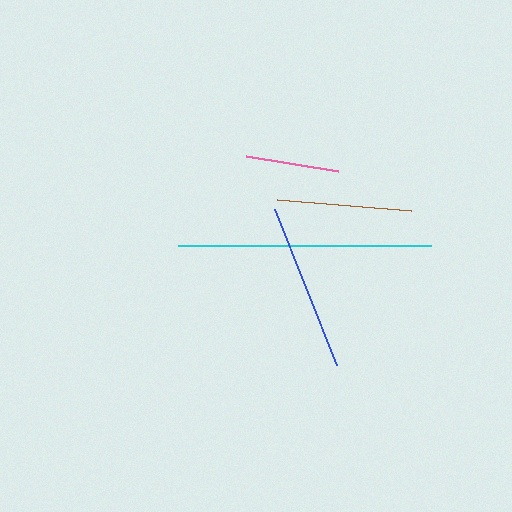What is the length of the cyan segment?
The cyan segment is approximately 253 pixels long.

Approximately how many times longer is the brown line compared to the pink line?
The brown line is approximately 1.4 times the length of the pink line.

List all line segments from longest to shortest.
From longest to shortest: cyan, blue, brown, pink.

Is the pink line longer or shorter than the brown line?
The brown line is longer than the pink line.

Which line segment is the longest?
The cyan line is the longest at approximately 253 pixels.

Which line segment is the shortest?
The pink line is the shortest at approximately 93 pixels.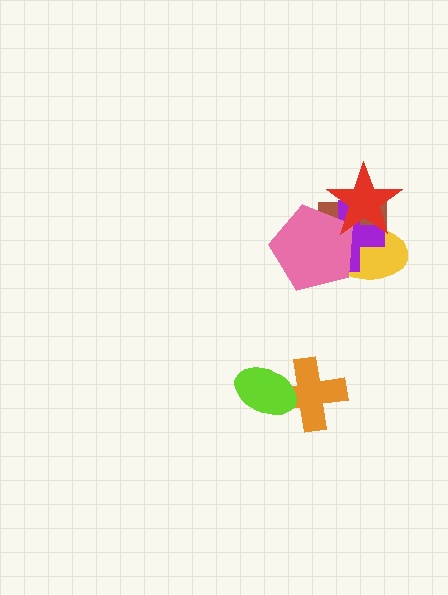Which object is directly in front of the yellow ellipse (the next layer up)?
The purple cross is directly in front of the yellow ellipse.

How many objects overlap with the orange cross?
1 object overlaps with the orange cross.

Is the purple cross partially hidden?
Yes, it is partially covered by another shape.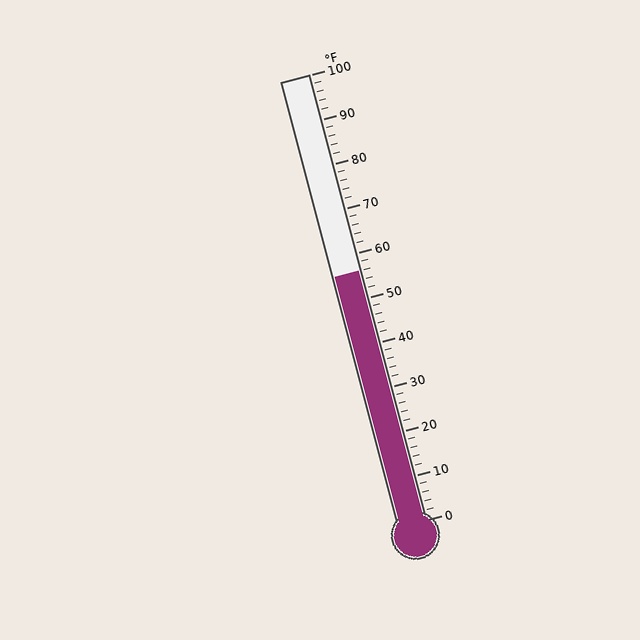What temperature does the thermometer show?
The thermometer shows approximately 56°F.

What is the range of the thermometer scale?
The thermometer scale ranges from 0°F to 100°F.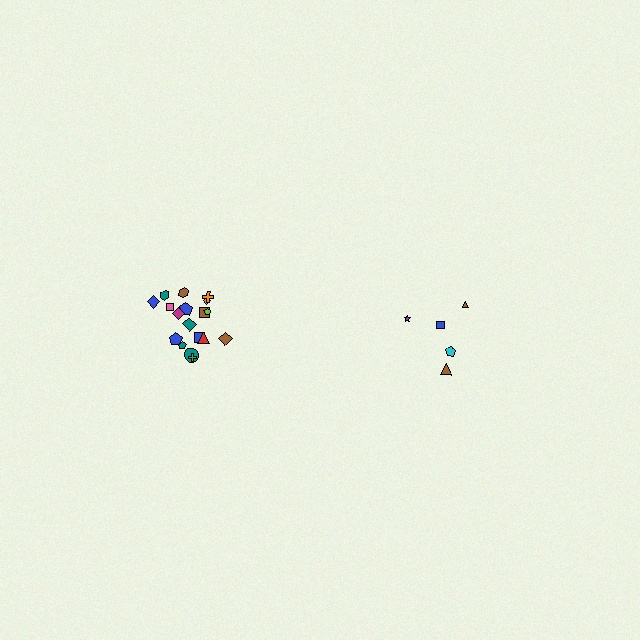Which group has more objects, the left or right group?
The left group.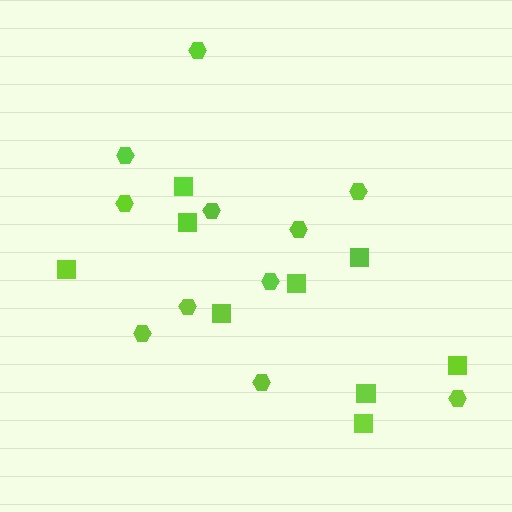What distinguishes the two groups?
There are 2 groups: one group of hexagons (11) and one group of squares (9).